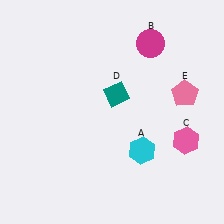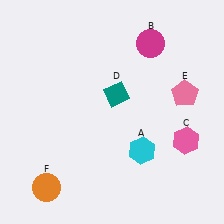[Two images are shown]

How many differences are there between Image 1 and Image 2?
There is 1 difference between the two images.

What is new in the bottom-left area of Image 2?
An orange circle (F) was added in the bottom-left area of Image 2.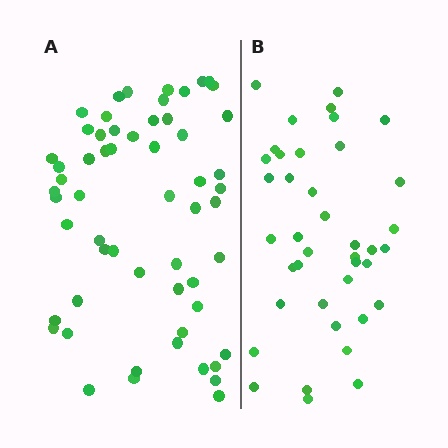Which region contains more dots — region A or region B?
Region A (the left region) has more dots.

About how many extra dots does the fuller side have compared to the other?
Region A has approximately 20 more dots than region B.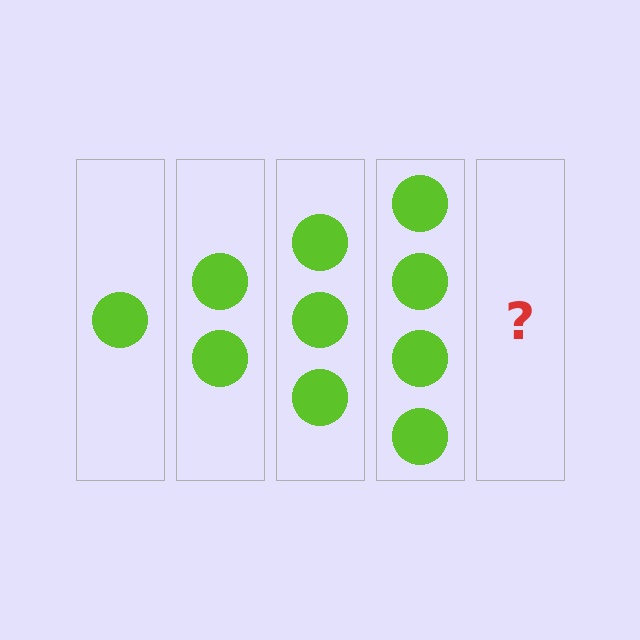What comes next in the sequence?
The next element should be 5 circles.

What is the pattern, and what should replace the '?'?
The pattern is that each step adds one more circle. The '?' should be 5 circles.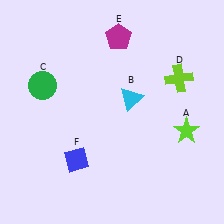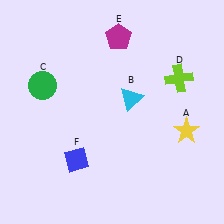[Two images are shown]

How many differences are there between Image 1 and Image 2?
There is 1 difference between the two images.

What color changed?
The star (A) changed from lime in Image 1 to yellow in Image 2.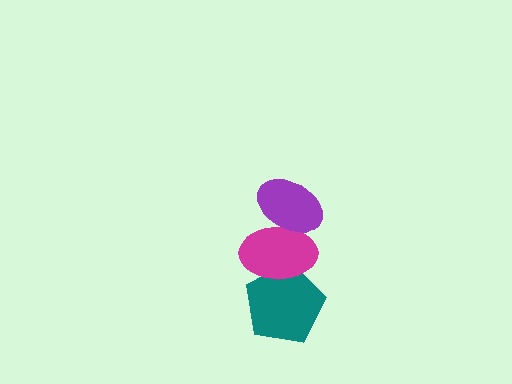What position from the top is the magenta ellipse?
The magenta ellipse is 2nd from the top.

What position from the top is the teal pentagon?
The teal pentagon is 3rd from the top.